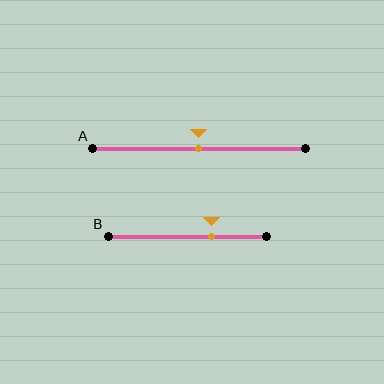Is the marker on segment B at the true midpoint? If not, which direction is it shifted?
No, the marker on segment B is shifted to the right by about 16% of the segment length.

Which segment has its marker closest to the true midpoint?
Segment A has its marker closest to the true midpoint.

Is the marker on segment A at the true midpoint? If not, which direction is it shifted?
Yes, the marker on segment A is at the true midpoint.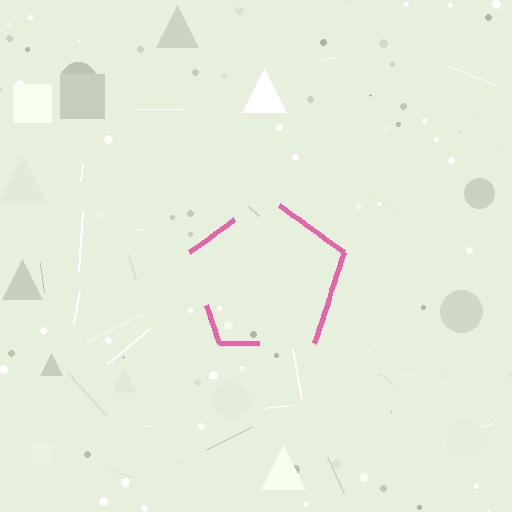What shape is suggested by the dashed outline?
The dashed outline suggests a pentagon.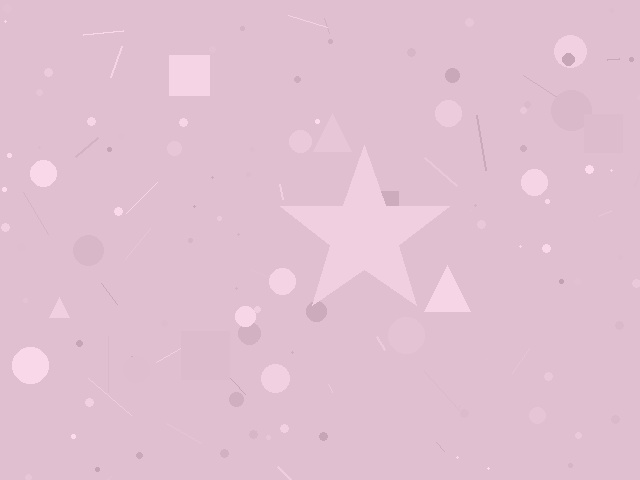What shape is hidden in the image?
A star is hidden in the image.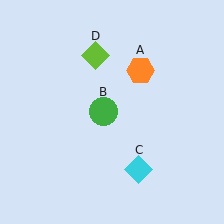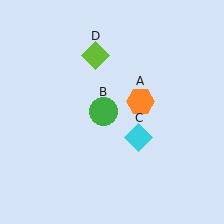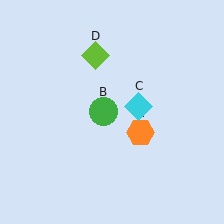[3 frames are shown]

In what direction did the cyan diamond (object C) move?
The cyan diamond (object C) moved up.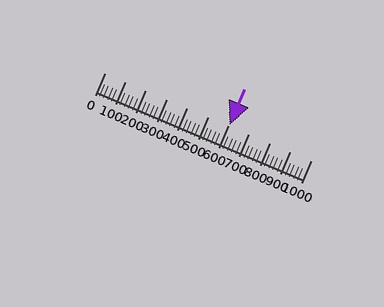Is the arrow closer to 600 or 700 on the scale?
The arrow is closer to 600.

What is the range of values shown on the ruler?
The ruler shows values from 0 to 1000.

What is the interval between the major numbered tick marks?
The major tick marks are spaced 100 units apart.